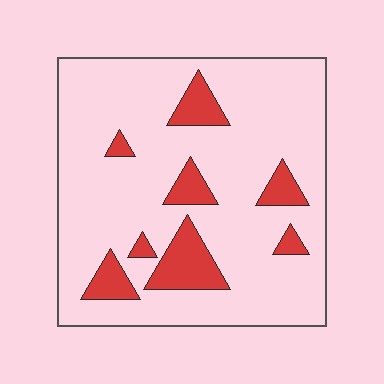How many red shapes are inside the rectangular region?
8.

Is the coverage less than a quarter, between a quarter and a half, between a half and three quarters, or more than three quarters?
Less than a quarter.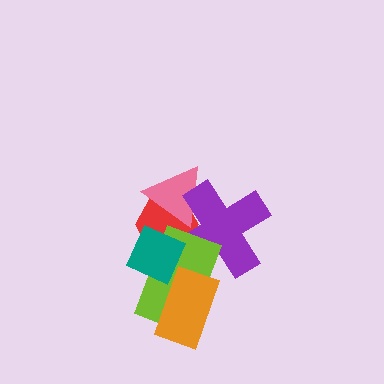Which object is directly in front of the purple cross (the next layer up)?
The lime rectangle is directly in front of the purple cross.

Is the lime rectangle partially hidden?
Yes, it is partially covered by another shape.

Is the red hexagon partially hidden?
Yes, it is partially covered by another shape.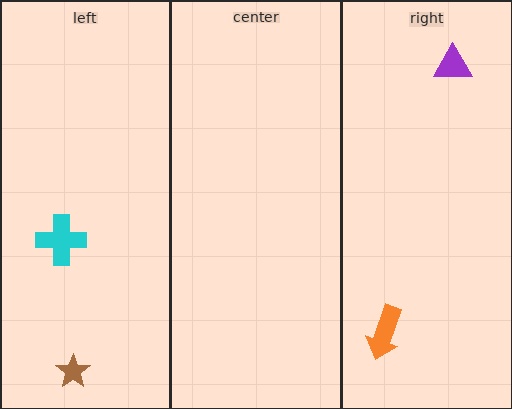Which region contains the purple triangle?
The right region.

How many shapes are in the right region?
2.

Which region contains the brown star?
The left region.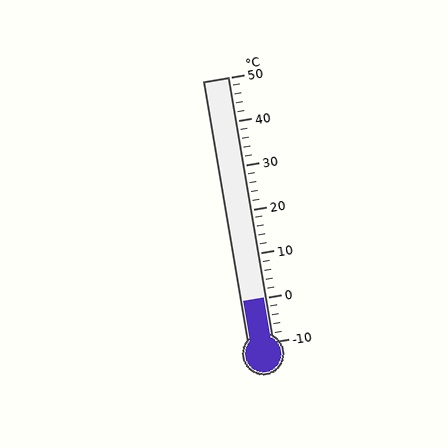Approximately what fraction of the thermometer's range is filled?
The thermometer is filled to approximately 15% of its range.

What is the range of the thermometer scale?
The thermometer scale ranges from -10°C to 50°C.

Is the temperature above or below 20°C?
The temperature is below 20°C.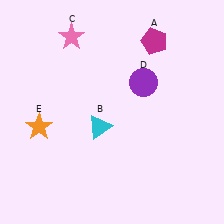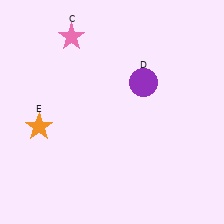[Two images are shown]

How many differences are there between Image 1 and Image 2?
There are 2 differences between the two images.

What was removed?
The cyan triangle (B), the magenta pentagon (A) were removed in Image 2.